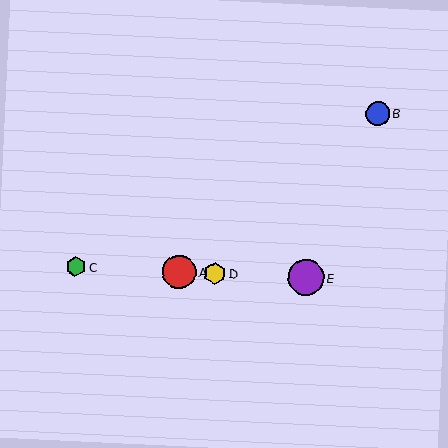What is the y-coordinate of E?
Object E is at y≈278.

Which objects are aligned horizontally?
Objects A, C, D, E are aligned horizontally.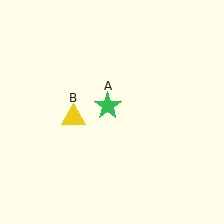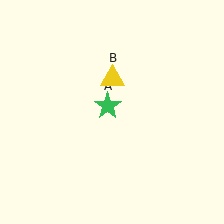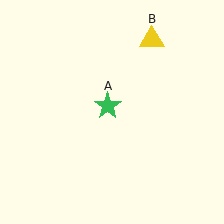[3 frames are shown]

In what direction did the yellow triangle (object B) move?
The yellow triangle (object B) moved up and to the right.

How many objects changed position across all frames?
1 object changed position: yellow triangle (object B).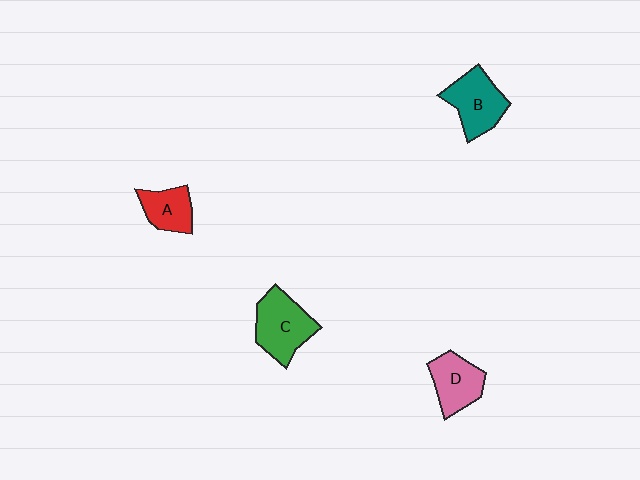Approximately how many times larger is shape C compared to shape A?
Approximately 1.6 times.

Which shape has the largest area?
Shape C (green).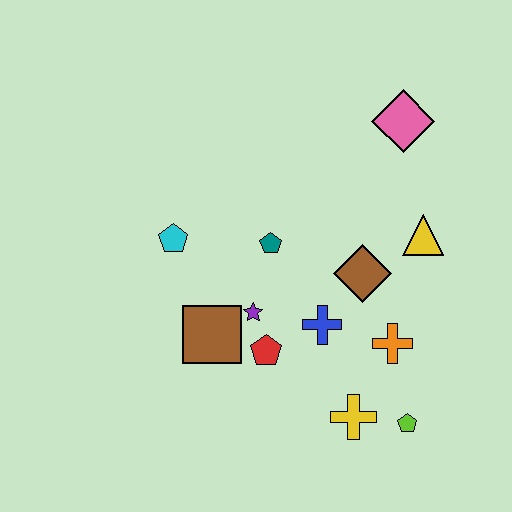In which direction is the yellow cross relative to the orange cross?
The yellow cross is below the orange cross.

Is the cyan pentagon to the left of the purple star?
Yes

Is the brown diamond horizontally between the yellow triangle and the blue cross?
Yes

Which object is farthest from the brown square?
The pink diamond is farthest from the brown square.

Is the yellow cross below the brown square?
Yes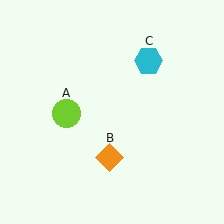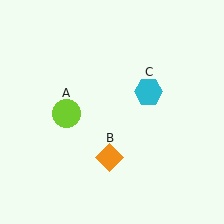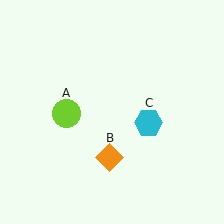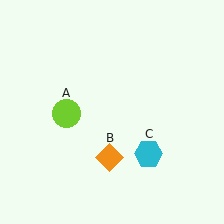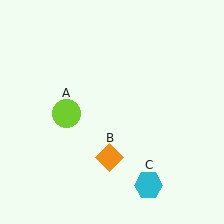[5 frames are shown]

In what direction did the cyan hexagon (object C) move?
The cyan hexagon (object C) moved down.